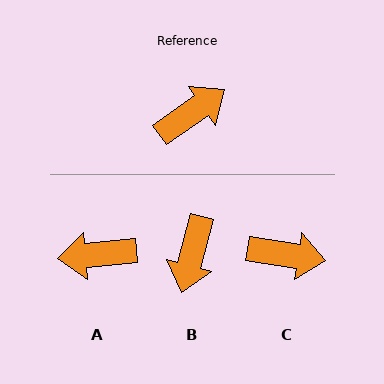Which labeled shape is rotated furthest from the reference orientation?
A, about 151 degrees away.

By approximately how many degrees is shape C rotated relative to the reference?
Approximately 44 degrees clockwise.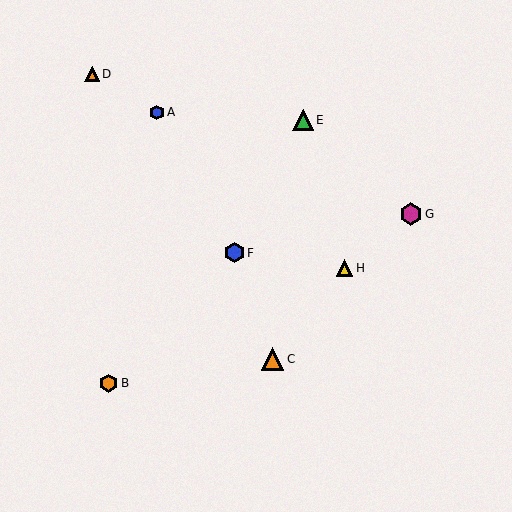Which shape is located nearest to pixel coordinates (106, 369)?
The orange hexagon (labeled B) at (109, 383) is nearest to that location.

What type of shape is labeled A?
Shape A is a blue hexagon.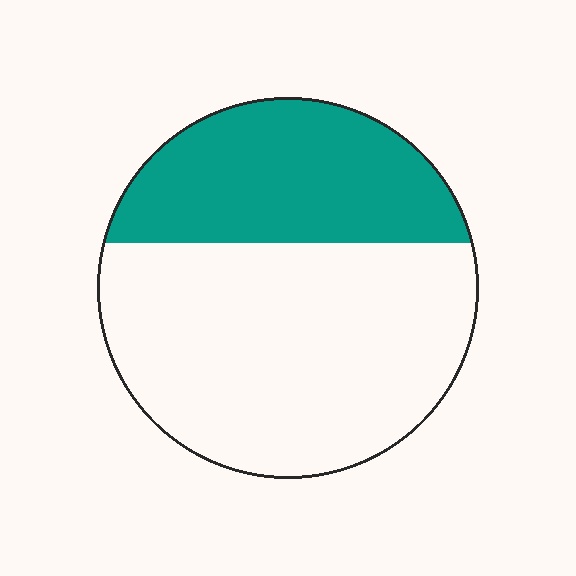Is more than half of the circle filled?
No.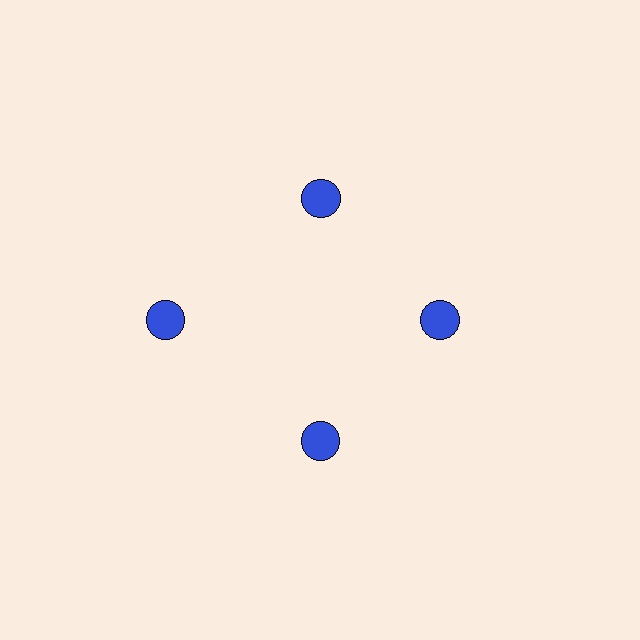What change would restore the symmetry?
The symmetry would be restored by moving it inward, back onto the ring so that all 4 circles sit at equal angles and equal distance from the center.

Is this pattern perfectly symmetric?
No. The 4 blue circles are arranged in a ring, but one element near the 9 o'clock position is pushed outward from the center, breaking the 4-fold rotational symmetry.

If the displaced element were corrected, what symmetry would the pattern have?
It would have 4-fold rotational symmetry — the pattern would map onto itself every 90 degrees.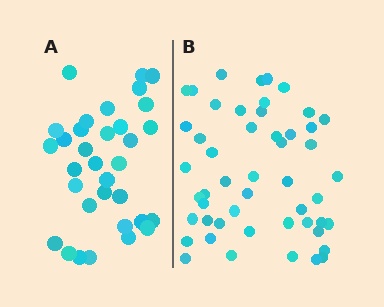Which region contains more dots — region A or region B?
Region B (the right region) has more dots.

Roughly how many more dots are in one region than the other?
Region B has approximately 15 more dots than region A.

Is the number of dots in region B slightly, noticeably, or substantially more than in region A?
Region B has substantially more. The ratio is roughly 1.5 to 1.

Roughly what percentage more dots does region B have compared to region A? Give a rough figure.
About 50% more.